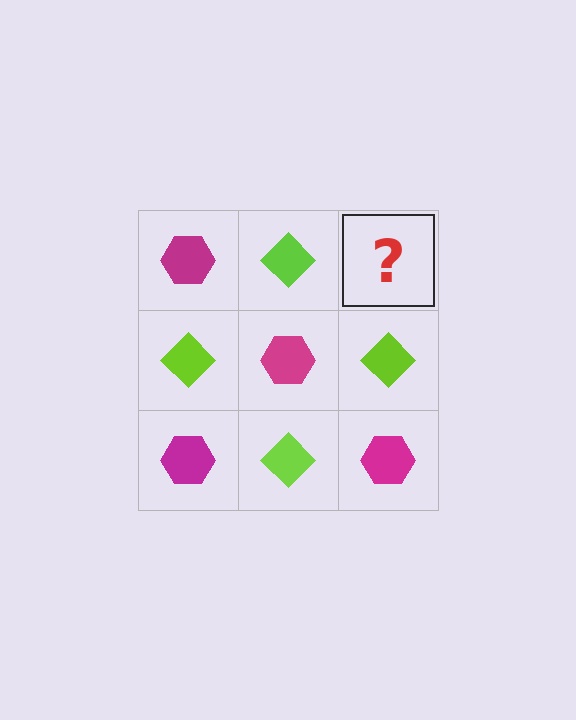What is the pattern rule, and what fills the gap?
The rule is that it alternates magenta hexagon and lime diamond in a checkerboard pattern. The gap should be filled with a magenta hexagon.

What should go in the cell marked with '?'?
The missing cell should contain a magenta hexagon.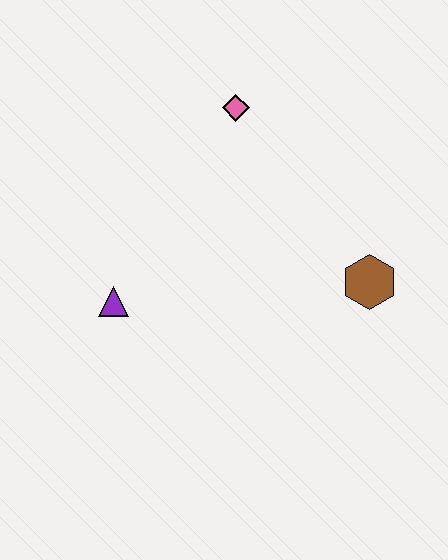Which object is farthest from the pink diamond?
The purple triangle is farthest from the pink diamond.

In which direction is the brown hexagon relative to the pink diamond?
The brown hexagon is below the pink diamond.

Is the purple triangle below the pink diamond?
Yes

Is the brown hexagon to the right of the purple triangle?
Yes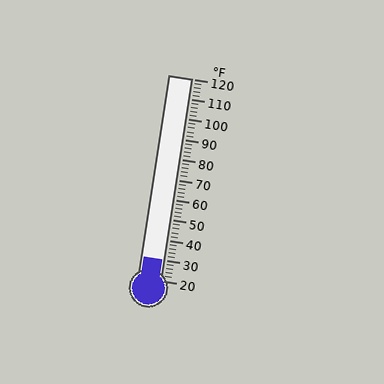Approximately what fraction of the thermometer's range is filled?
The thermometer is filled to approximately 10% of its range.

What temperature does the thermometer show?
The thermometer shows approximately 30°F.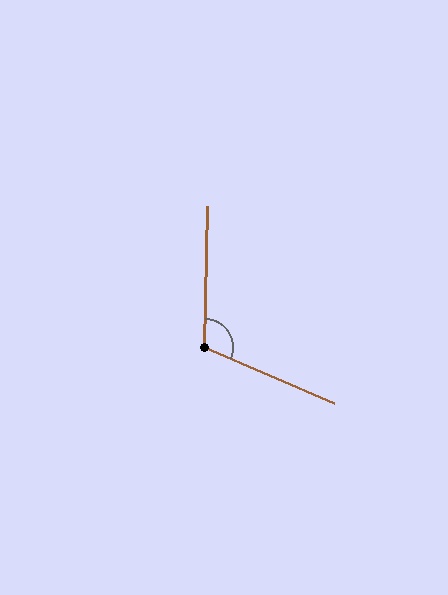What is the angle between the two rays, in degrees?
Approximately 112 degrees.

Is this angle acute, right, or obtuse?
It is obtuse.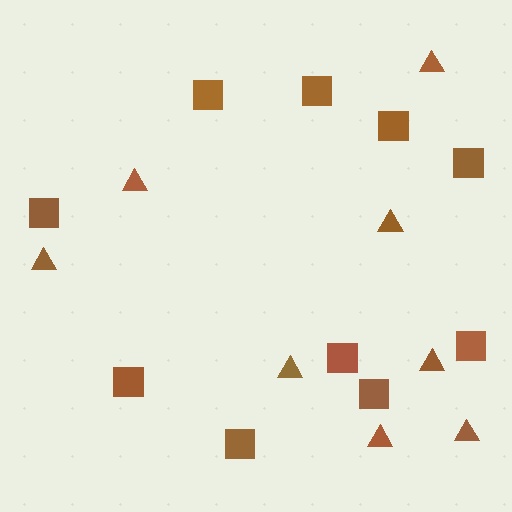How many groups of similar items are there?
There are 2 groups: one group of squares (10) and one group of triangles (8).